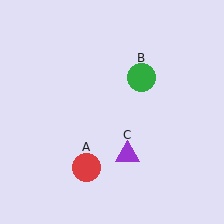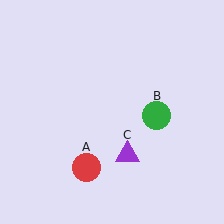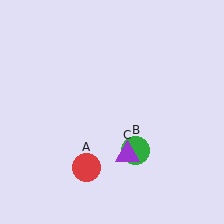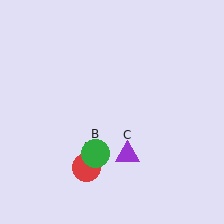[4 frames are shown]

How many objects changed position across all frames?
1 object changed position: green circle (object B).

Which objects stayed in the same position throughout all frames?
Red circle (object A) and purple triangle (object C) remained stationary.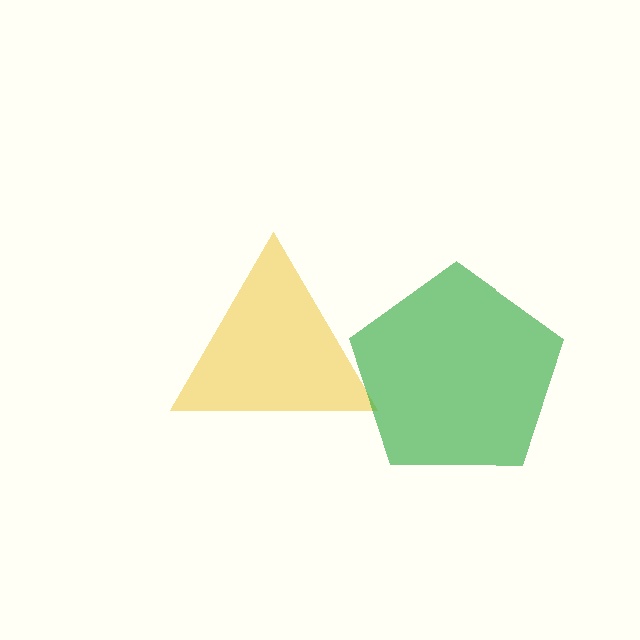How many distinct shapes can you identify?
There are 2 distinct shapes: a yellow triangle, a green pentagon.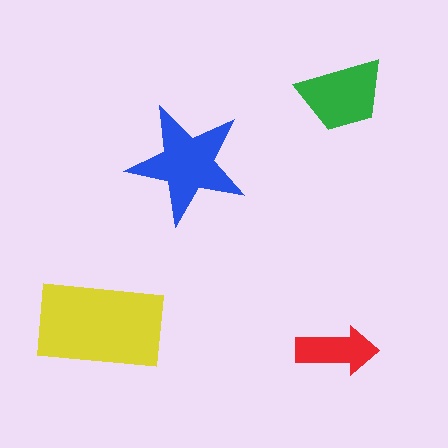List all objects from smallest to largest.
The red arrow, the green trapezoid, the blue star, the yellow rectangle.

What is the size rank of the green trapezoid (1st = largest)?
3rd.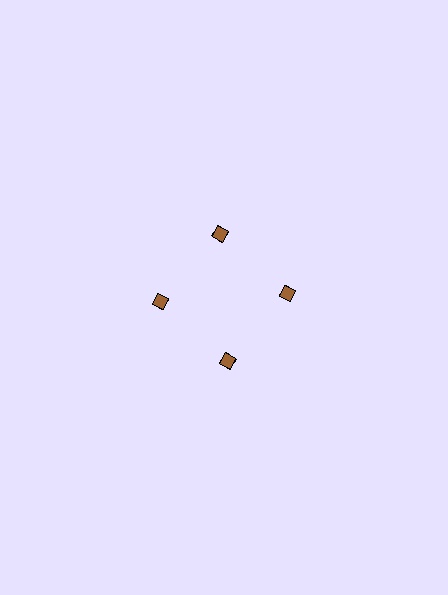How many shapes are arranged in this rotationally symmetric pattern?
There are 8 shapes, arranged in 4 groups of 2.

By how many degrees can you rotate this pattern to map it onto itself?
The pattern maps onto itself every 90 degrees of rotation.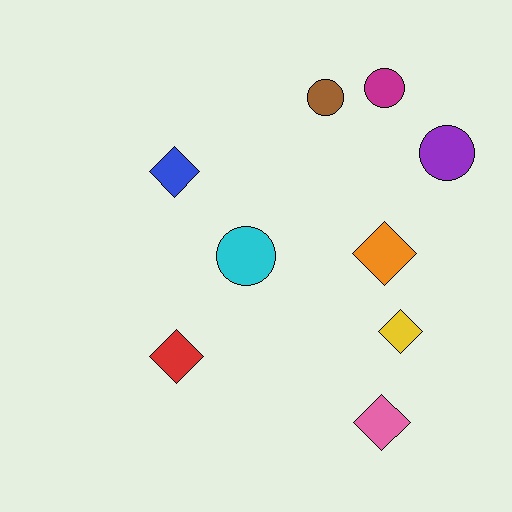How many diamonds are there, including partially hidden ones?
There are 5 diamonds.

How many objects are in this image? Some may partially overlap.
There are 9 objects.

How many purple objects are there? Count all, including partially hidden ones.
There is 1 purple object.